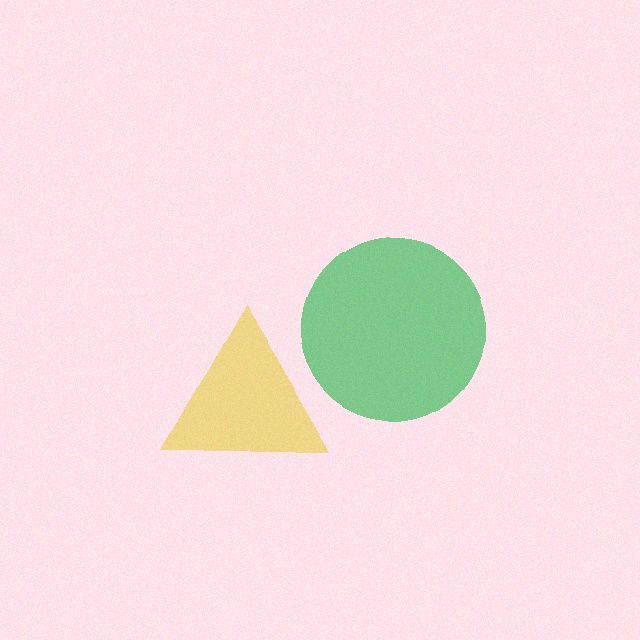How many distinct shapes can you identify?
There are 2 distinct shapes: a yellow triangle, a green circle.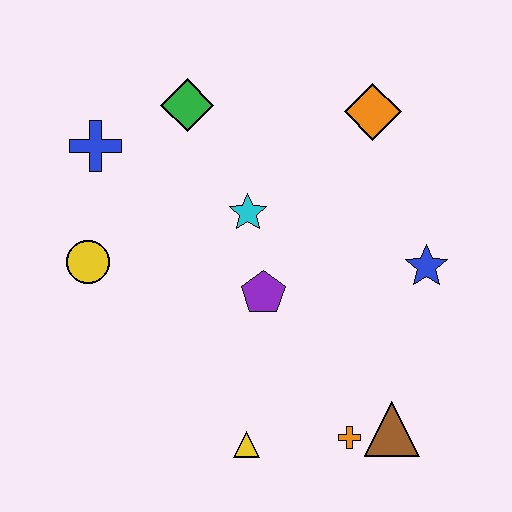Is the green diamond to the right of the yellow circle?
Yes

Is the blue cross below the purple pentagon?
No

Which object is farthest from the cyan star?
The brown triangle is farthest from the cyan star.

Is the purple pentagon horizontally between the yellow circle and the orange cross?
Yes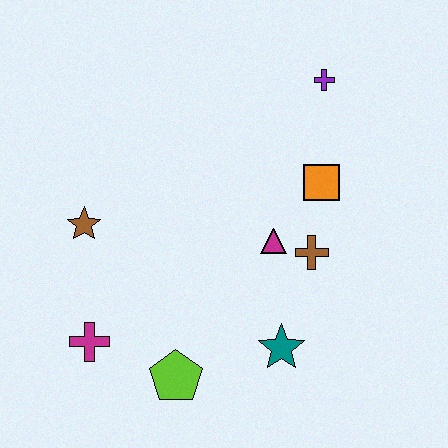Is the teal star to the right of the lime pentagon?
Yes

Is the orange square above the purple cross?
No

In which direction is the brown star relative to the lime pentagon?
The brown star is above the lime pentagon.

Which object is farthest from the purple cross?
The magenta cross is farthest from the purple cross.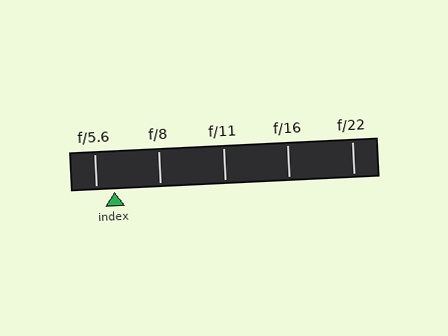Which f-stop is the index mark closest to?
The index mark is closest to f/5.6.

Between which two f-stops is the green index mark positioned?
The index mark is between f/5.6 and f/8.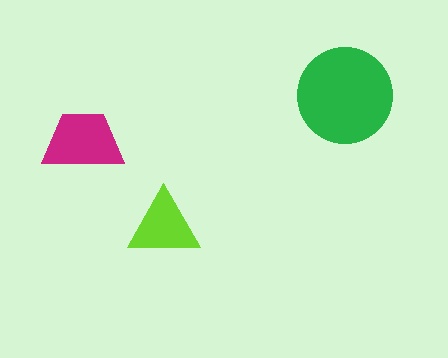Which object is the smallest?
The lime triangle.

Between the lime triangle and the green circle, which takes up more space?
The green circle.